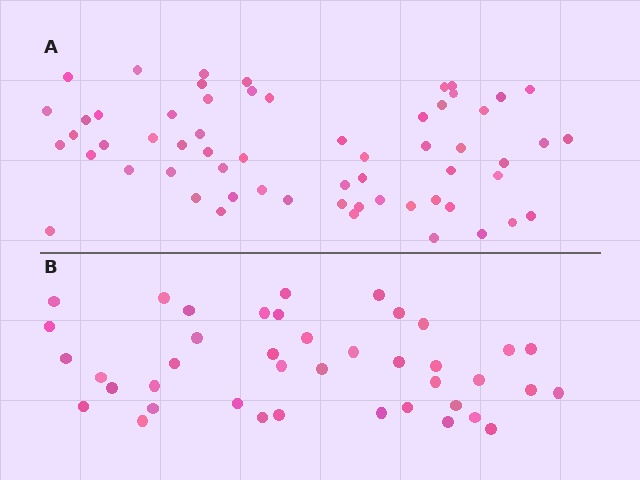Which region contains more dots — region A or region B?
Region A (the top region) has more dots.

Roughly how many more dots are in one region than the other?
Region A has approximately 20 more dots than region B.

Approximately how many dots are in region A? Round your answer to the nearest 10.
About 60 dots.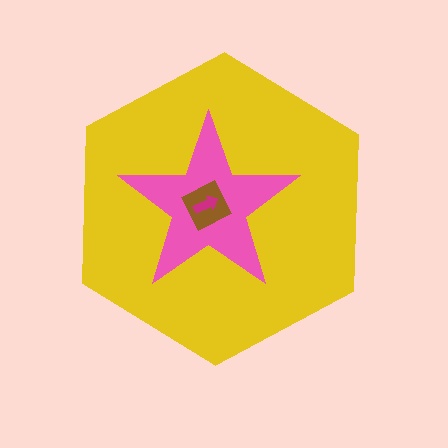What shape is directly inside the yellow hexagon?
The pink star.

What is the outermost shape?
The yellow hexagon.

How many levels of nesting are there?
4.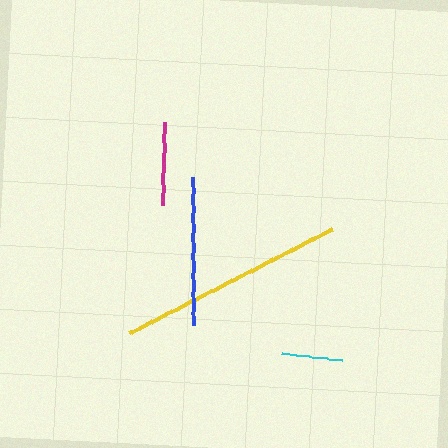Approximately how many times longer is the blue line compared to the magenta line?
The blue line is approximately 1.8 times the length of the magenta line.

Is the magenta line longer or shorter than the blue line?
The blue line is longer than the magenta line.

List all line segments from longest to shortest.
From longest to shortest: yellow, blue, magenta, cyan.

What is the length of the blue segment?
The blue segment is approximately 148 pixels long.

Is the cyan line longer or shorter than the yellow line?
The yellow line is longer than the cyan line.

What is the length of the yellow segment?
The yellow segment is approximately 227 pixels long.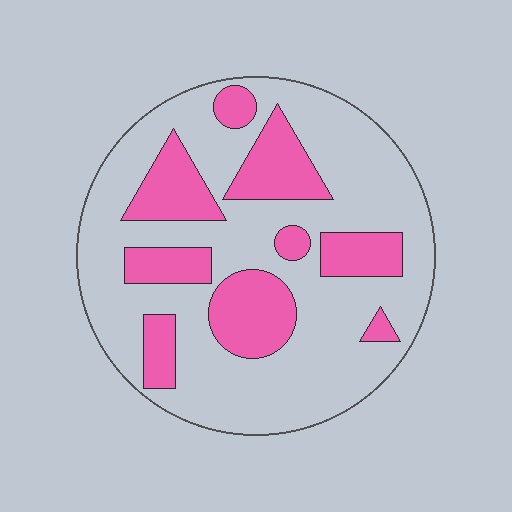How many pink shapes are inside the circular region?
9.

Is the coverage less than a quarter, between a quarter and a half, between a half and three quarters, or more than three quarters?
Between a quarter and a half.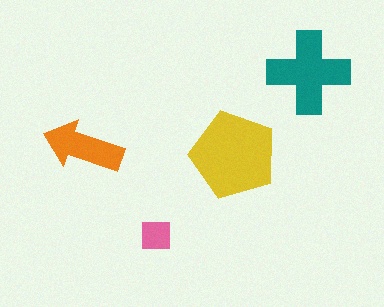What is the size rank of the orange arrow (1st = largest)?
3rd.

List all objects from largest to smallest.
The yellow pentagon, the teal cross, the orange arrow, the pink square.